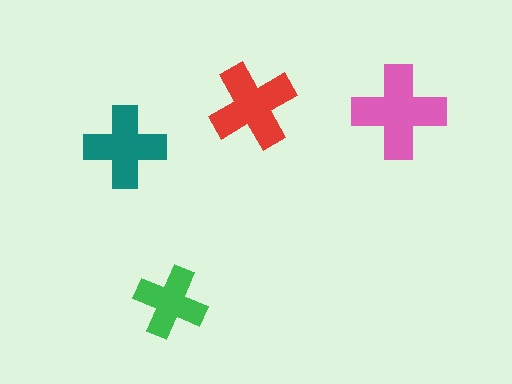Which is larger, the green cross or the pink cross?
The pink one.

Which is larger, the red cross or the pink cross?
The pink one.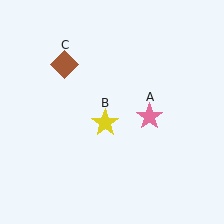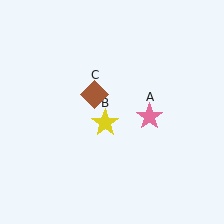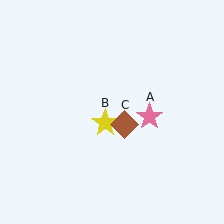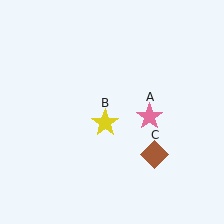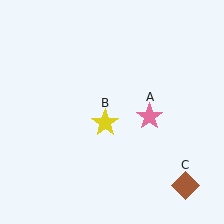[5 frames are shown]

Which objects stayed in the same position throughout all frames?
Pink star (object A) and yellow star (object B) remained stationary.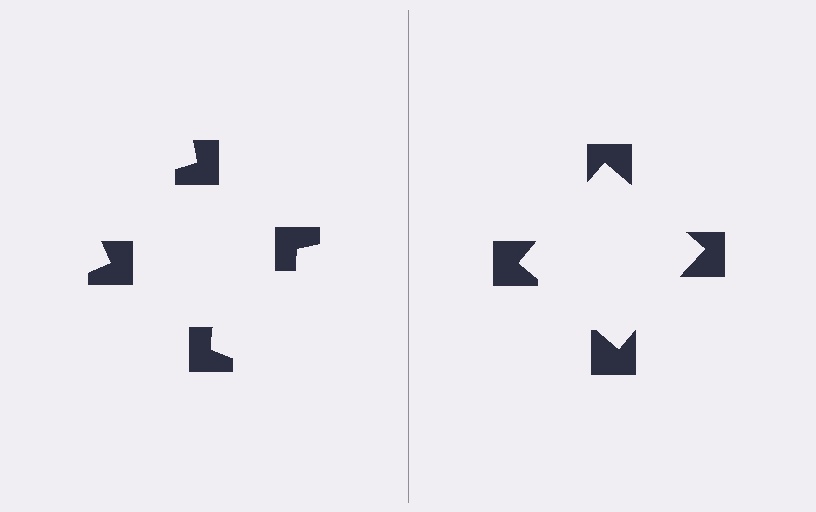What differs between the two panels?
The notched squares are positioned identically on both sides; only the wedge orientations differ. On the right they align to a square; on the left they are misaligned.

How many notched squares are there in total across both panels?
8 — 4 on each side.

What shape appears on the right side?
An illusory square.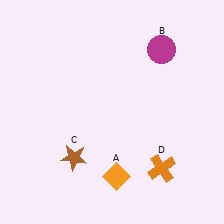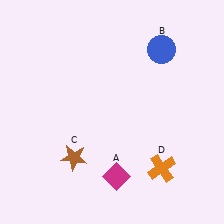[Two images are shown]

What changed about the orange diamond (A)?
In Image 1, A is orange. In Image 2, it changed to magenta.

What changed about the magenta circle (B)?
In Image 1, B is magenta. In Image 2, it changed to blue.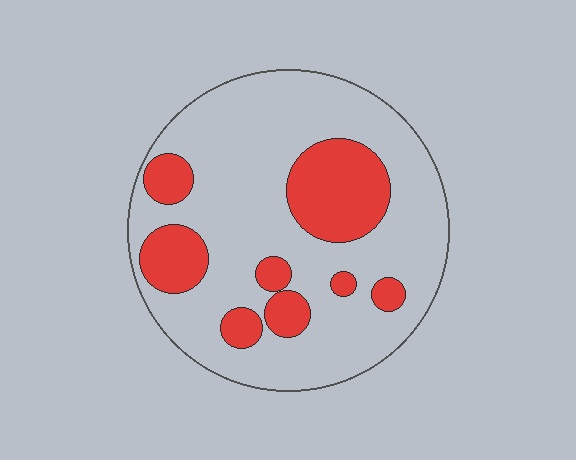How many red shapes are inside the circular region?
8.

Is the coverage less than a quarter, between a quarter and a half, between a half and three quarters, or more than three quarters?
Less than a quarter.